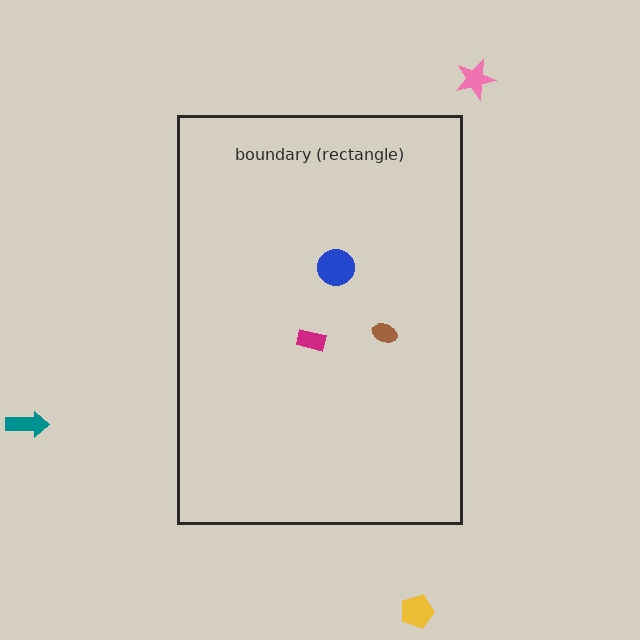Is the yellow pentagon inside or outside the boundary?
Outside.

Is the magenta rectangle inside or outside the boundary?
Inside.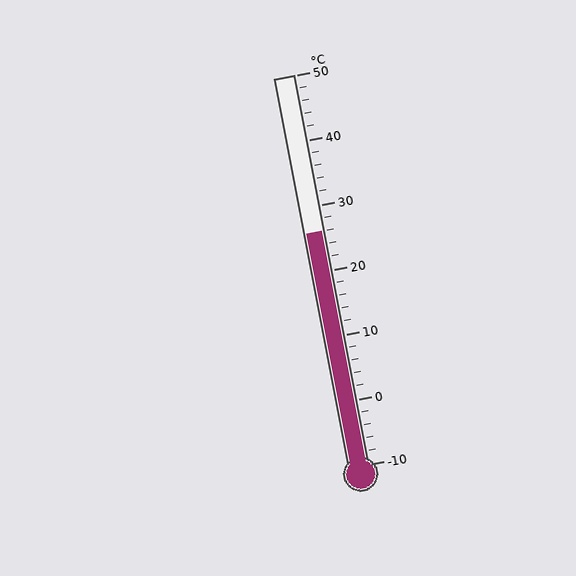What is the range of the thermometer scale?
The thermometer scale ranges from -10°C to 50°C.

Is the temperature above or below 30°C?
The temperature is below 30°C.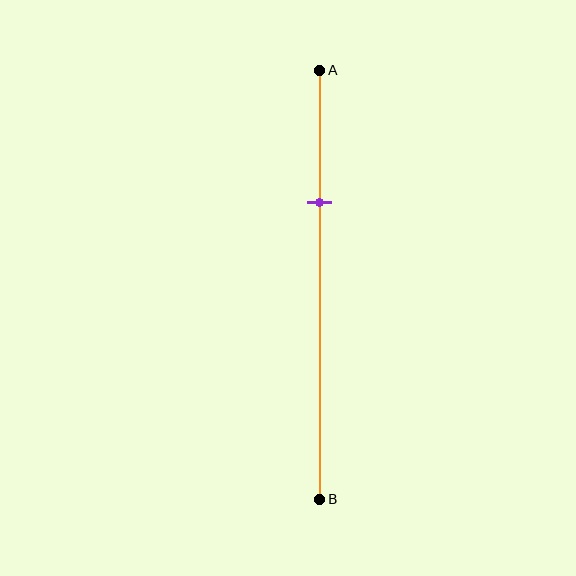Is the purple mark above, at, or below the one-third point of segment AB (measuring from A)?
The purple mark is approximately at the one-third point of segment AB.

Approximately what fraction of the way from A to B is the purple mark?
The purple mark is approximately 30% of the way from A to B.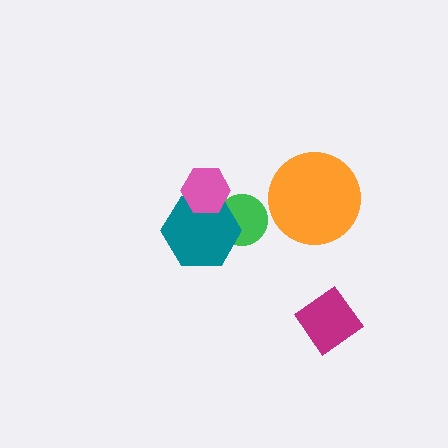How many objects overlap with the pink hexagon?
1 object overlaps with the pink hexagon.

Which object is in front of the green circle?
The teal hexagon is in front of the green circle.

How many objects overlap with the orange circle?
0 objects overlap with the orange circle.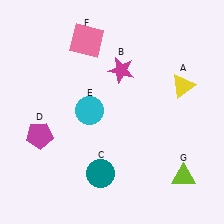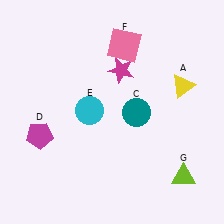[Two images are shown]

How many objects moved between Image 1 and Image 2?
2 objects moved between the two images.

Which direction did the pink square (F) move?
The pink square (F) moved right.